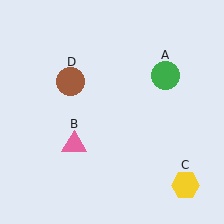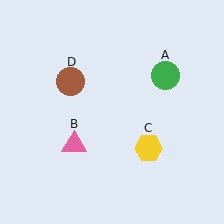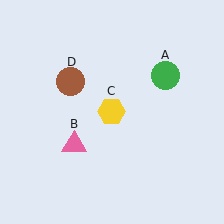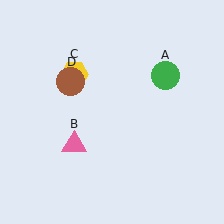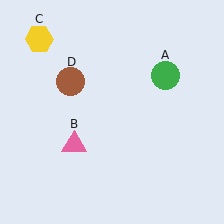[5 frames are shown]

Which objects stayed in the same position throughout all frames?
Green circle (object A) and pink triangle (object B) and brown circle (object D) remained stationary.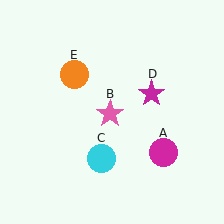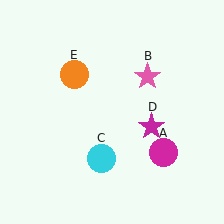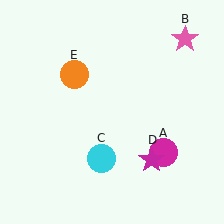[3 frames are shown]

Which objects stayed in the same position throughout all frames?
Magenta circle (object A) and cyan circle (object C) and orange circle (object E) remained stationary.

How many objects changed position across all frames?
2 objects changed position: pink star (object B), magenta star (object D).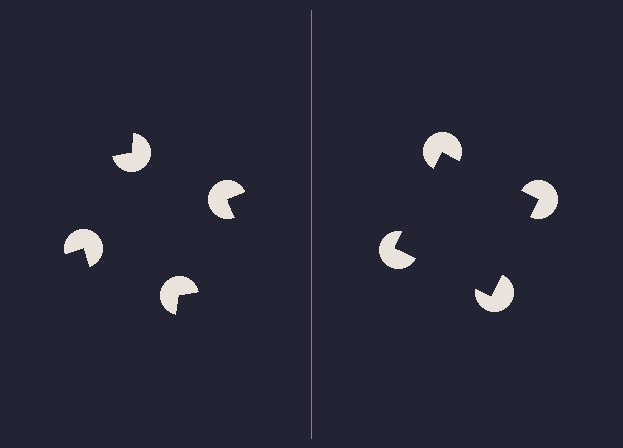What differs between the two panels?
The pac-man discs are positioned identically on both sides; only the wedge orientations differ. On the right they align to a square; on the left they are misaligned.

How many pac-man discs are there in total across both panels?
8 — 4 on each side.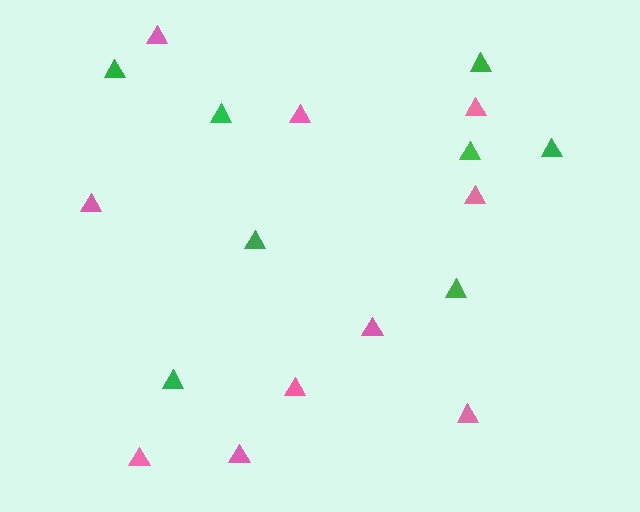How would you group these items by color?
There are 2 groups: one group of pink triangles (10) and one group of green triangles (8).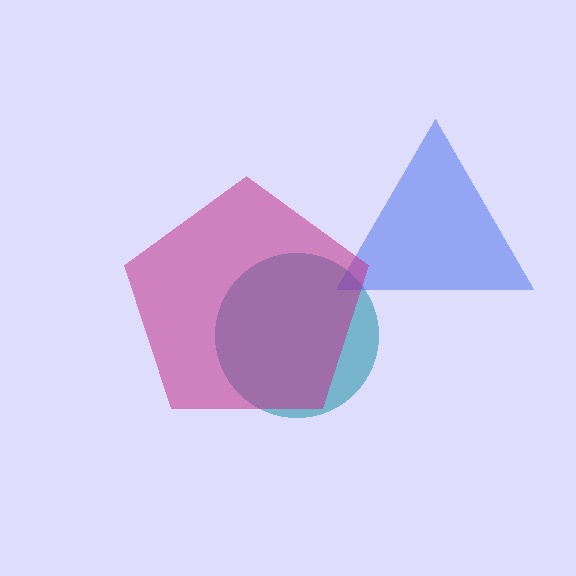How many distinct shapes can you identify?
There are 3 distinct shapes: a teal circle, a blue triangle, a magenta pentagon.